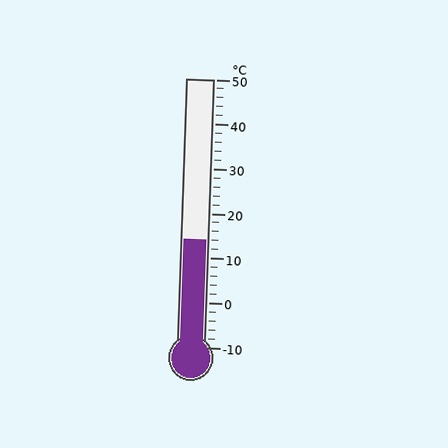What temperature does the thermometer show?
The thermometer shows approximately 14°C.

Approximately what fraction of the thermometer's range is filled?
The thermometer is filled to approximately 40% of its range.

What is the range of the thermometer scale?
The thermometer scale ranges from -10°C to 50°C.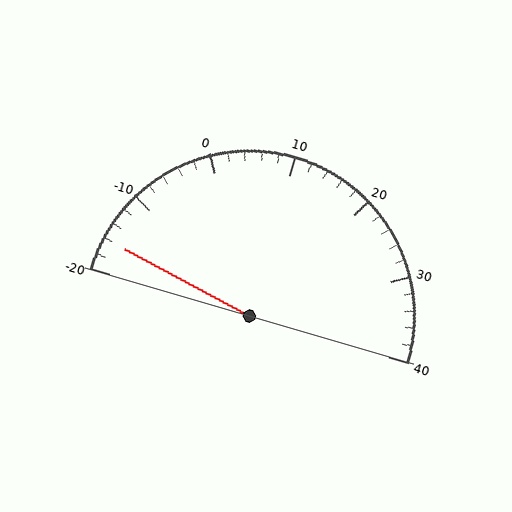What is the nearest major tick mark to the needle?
The nearest major tick mark is -20.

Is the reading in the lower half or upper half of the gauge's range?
The reading is in the lower half of the range (-20 to 40).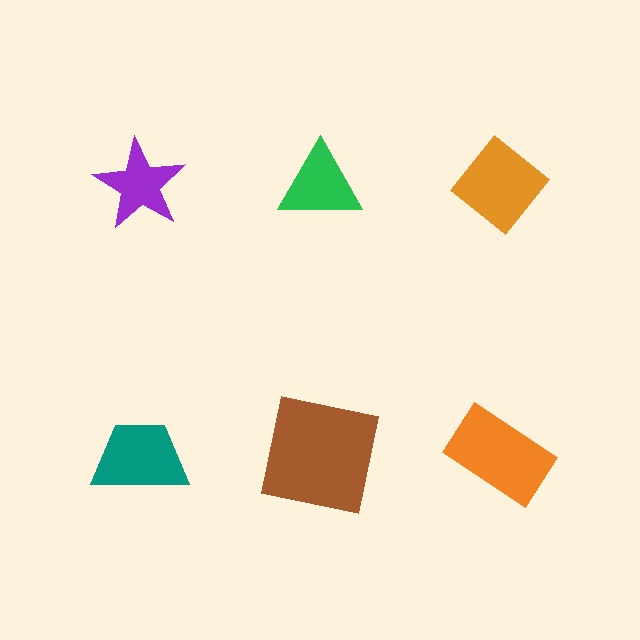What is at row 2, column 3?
An orange rectangle.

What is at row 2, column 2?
A brown square.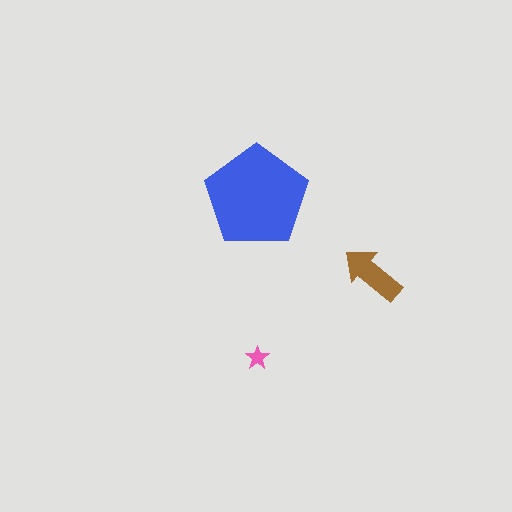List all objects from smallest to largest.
The pink star, the brown arrow, the blue pentagon.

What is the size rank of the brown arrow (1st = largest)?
2nd.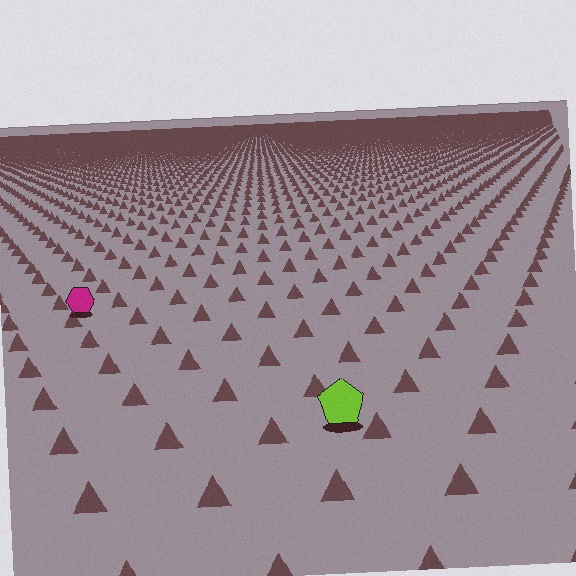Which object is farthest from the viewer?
The magenta hexagon is farthest from the viewer. It appears smaller and the ground texture around it is denser.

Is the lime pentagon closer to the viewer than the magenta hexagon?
Yes. The lime pentagon is closer — you can tell from the texture gradient: the ground texture is coarser near it.